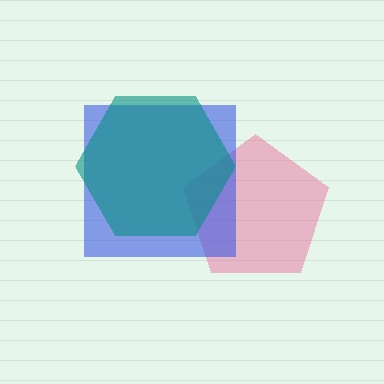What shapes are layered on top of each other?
The layered shapes are: a pink pentagon, a blue square, a teal hexagon.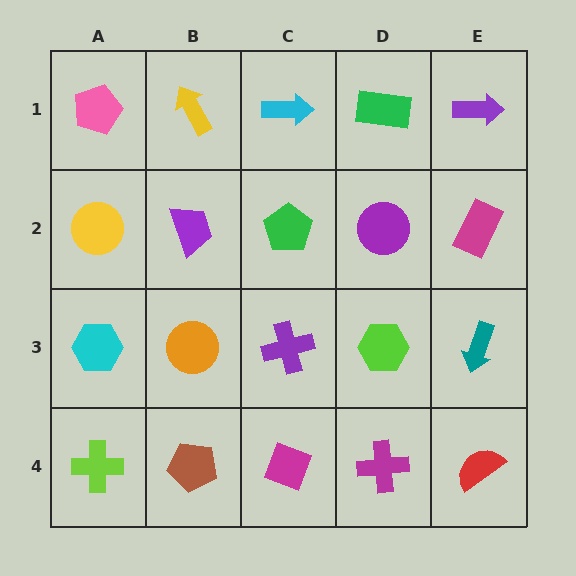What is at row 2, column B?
A purple trapezoid.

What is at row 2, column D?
A purple circle.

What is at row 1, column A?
A pink pentagon.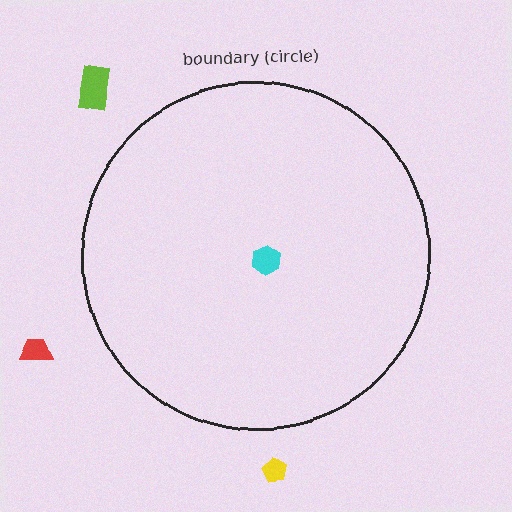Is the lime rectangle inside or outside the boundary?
Outside.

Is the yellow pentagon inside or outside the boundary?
Outside.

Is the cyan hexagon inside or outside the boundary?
Inside.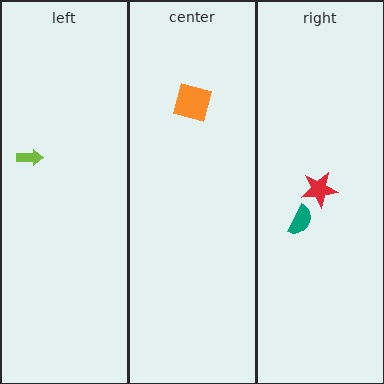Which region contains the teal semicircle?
The right region.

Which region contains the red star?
The right region.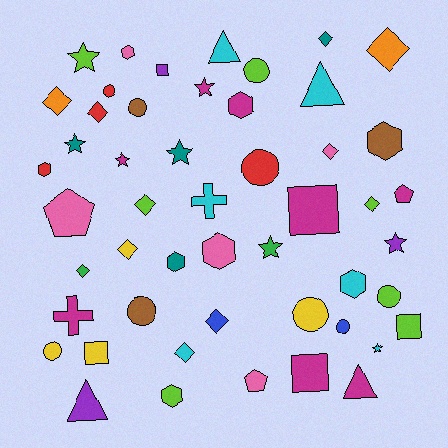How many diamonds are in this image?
There are 11 diamonds.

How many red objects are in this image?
There are 4 red objects.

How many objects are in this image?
There are 50 objects.